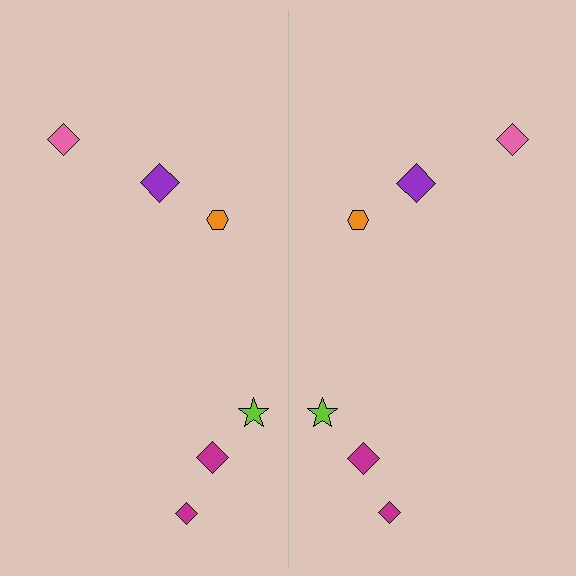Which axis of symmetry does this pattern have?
The pattern has a vertical axis of symmetry running through the center of the image.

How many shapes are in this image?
There are 12 shapes in this image.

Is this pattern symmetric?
Yes, this pattern has bilateral (reflection) symmetry.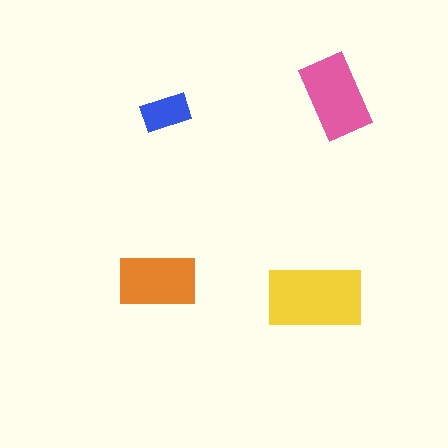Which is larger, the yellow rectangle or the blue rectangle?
The yellow one.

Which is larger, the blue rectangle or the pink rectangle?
The pink one.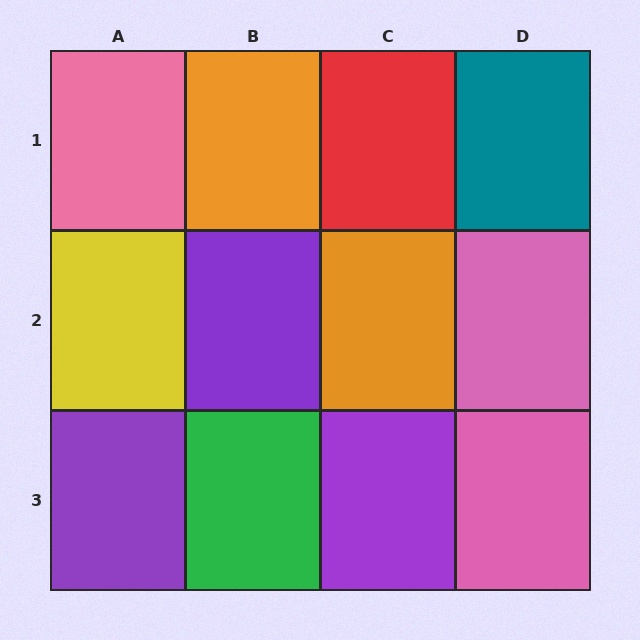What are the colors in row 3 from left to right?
Purple, green, purple, pink.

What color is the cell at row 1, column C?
Red.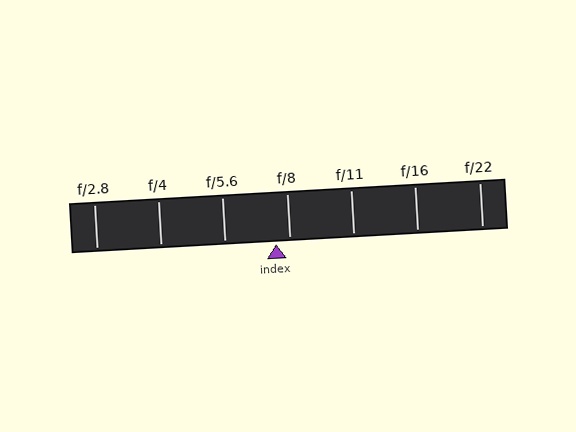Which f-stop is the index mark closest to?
The index mark is closest to f/8.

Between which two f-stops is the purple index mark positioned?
The index mark is between f/5.6 and f/8.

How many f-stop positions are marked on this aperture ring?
There are 7 f-stop positions marked.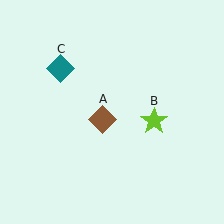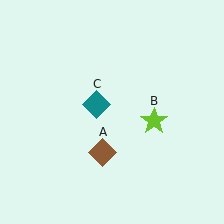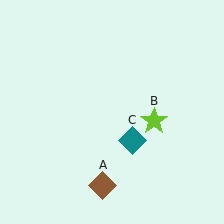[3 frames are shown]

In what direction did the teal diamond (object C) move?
The teal diamond (object C) moved down and to the right.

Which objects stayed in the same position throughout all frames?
Lime star (object B) remained stationary.